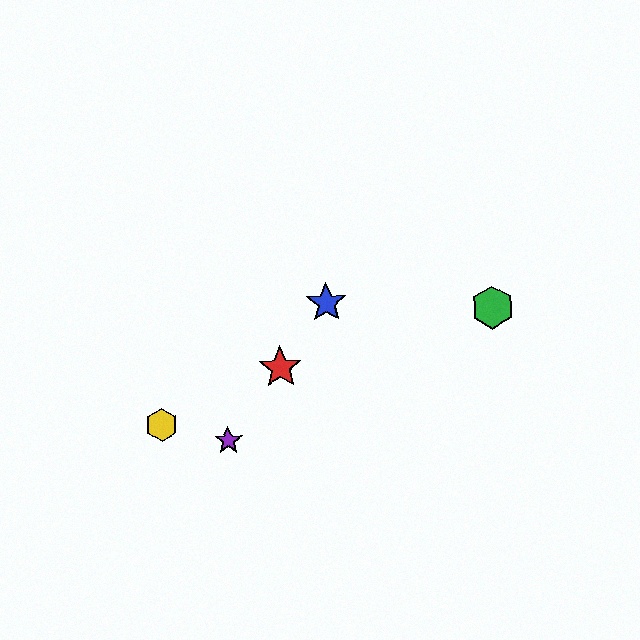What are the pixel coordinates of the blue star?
The blue star is at (326, 303).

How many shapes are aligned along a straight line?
3 shapes (the red star, the blue star, the purple star) are aligned along a straight line.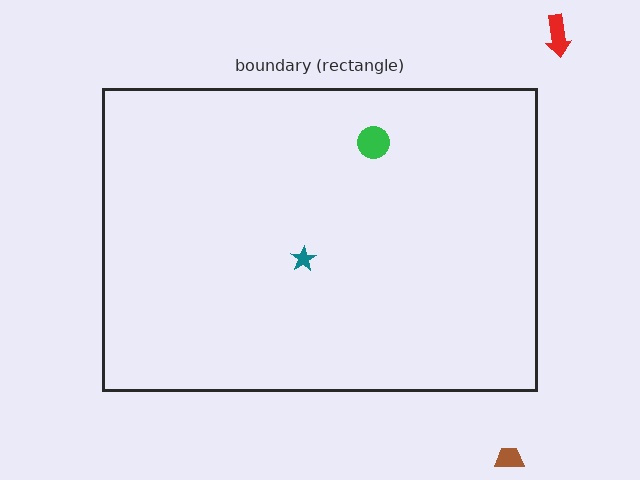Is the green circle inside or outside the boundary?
Inside.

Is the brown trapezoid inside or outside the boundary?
Outside.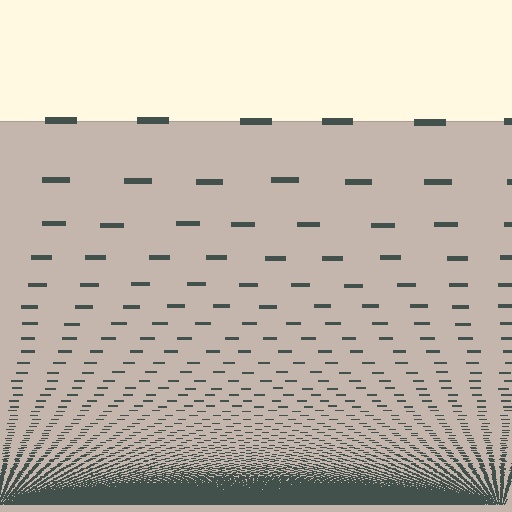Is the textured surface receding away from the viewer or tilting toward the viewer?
The surface appears to tilt toward the viewer. Texture elements get larger and sparser toward the top.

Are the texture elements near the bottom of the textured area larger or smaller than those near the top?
Smaller. The gradient is inverted — elements near the bottom are smaller and denser.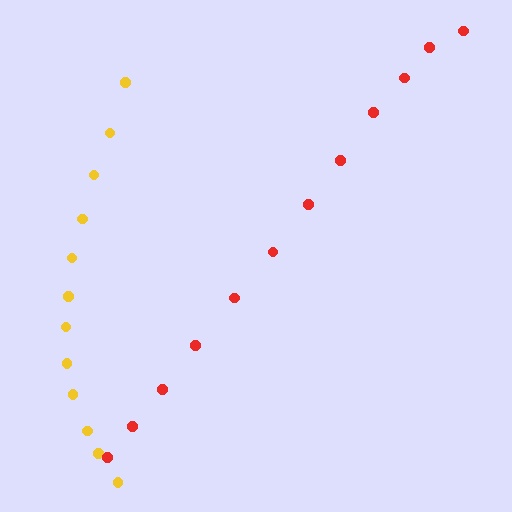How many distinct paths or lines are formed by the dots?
There are 2 distinct paths.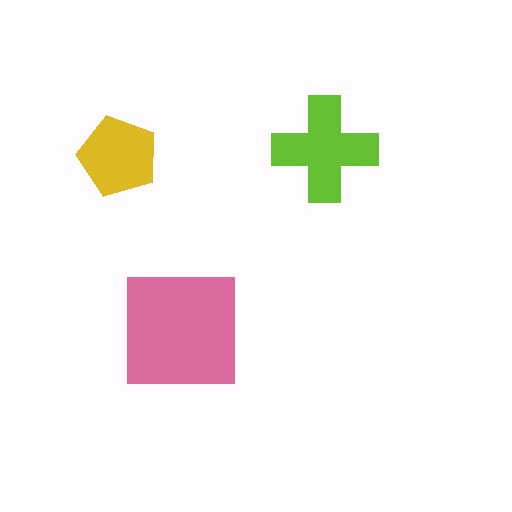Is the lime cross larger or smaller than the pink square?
Smaller.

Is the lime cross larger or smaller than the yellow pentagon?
Larger.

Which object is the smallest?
The yellow pentagon.